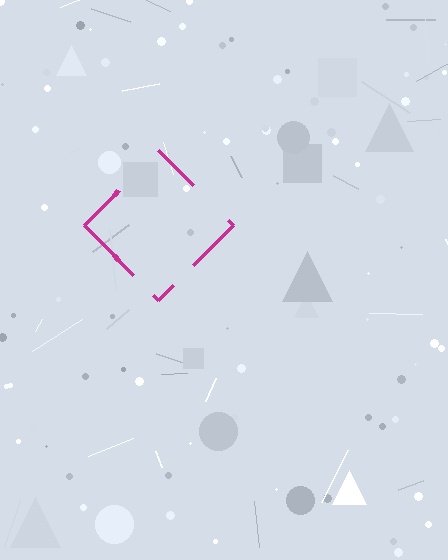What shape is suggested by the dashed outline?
The dashed outline suggests a diamond.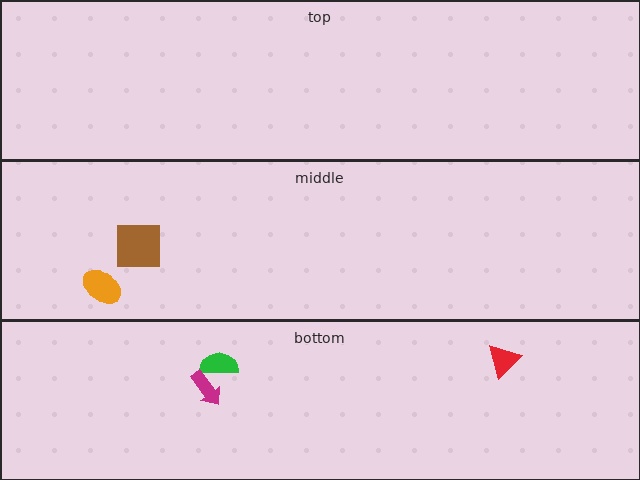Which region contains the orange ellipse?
The middle region.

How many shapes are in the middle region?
2.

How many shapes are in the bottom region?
3.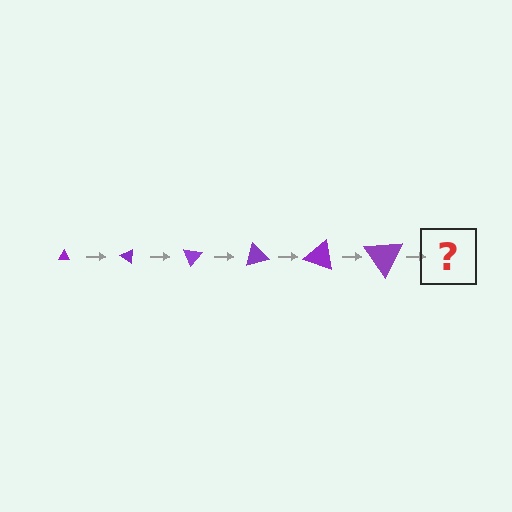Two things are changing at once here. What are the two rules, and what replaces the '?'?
The two rules are that the triangle grows larger each step and it rotates 35 degrees each step. The '?' should be a triangle, larger than the previous one and rotated 210 degrees from the start.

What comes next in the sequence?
The next element should be a triangle, larger than the previous one and rotated 210 degrees from the start.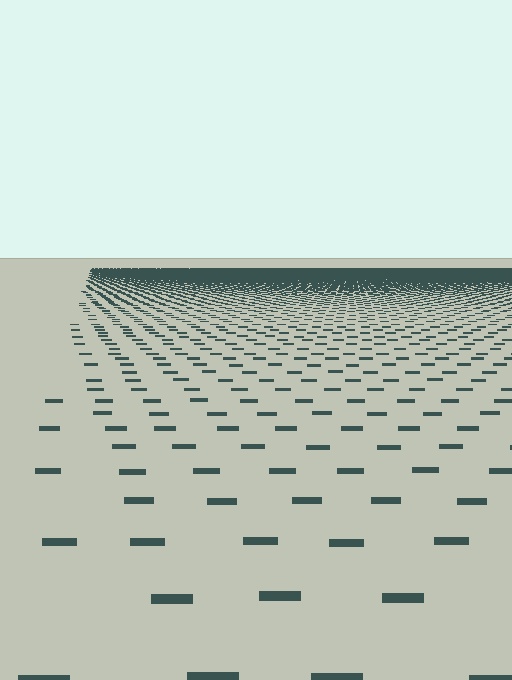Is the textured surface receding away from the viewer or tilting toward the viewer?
The surface is receding away from the viewer. Texture elements get smaller and denser toward the top.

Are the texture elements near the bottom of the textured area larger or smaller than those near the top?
Larger. Near the bottom, elements are closer to the viewer and appear at a bigger on-screen size.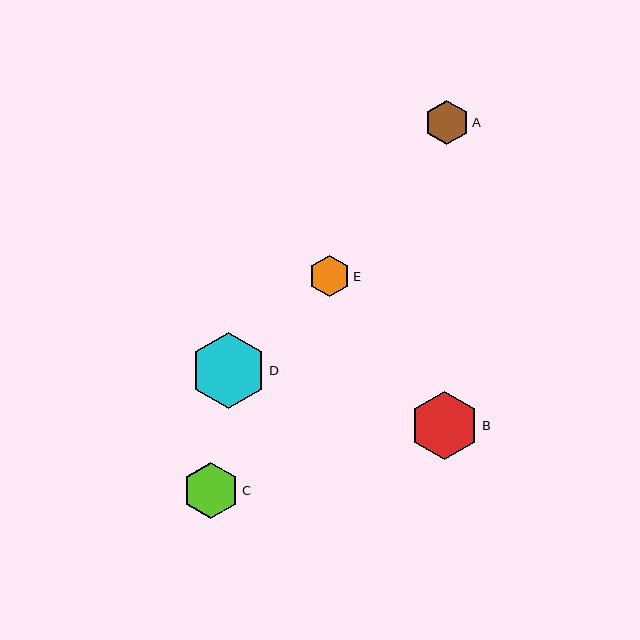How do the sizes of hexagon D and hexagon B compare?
Hexagon D and hexagon B are approximately the same size.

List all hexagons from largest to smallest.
From largest to smallest: D, B, C, A, E.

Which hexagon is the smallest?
Hexagon E is the smallest with a size of approximately 41 pixels.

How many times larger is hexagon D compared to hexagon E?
Hexagon D is approximately 1.8 times the size of hexagon E.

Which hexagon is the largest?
Hexagon D is the largest with a size of approximately 75 pixels.